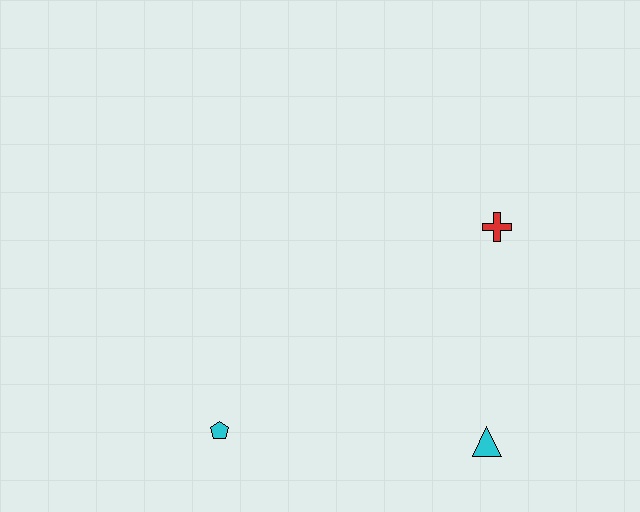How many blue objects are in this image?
There are no blue objects.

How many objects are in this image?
There are 3 objects.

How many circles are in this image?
There are no circles.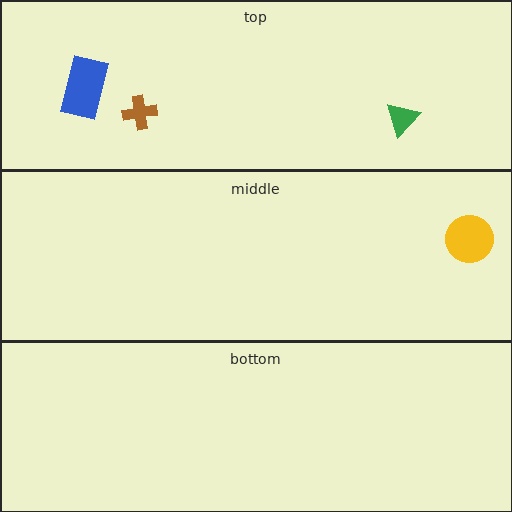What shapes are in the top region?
The green triangle, the brown cross, the blue rectangle.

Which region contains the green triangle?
The top region.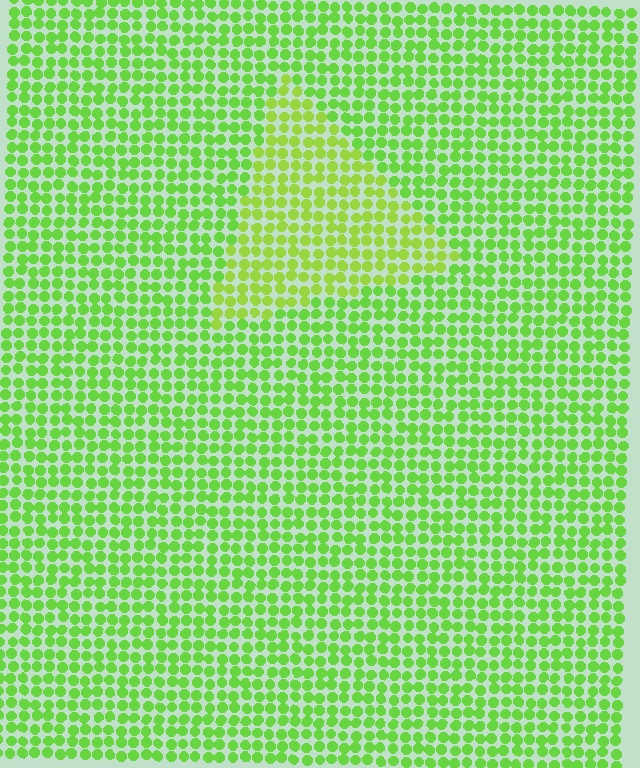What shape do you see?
I see a triangle.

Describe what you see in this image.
The image is filled with small lime elements in a uniform arrangement. A triangle-shaped region is visible where the elements are tinted to a slightly different hue, forming a subtle color boundary.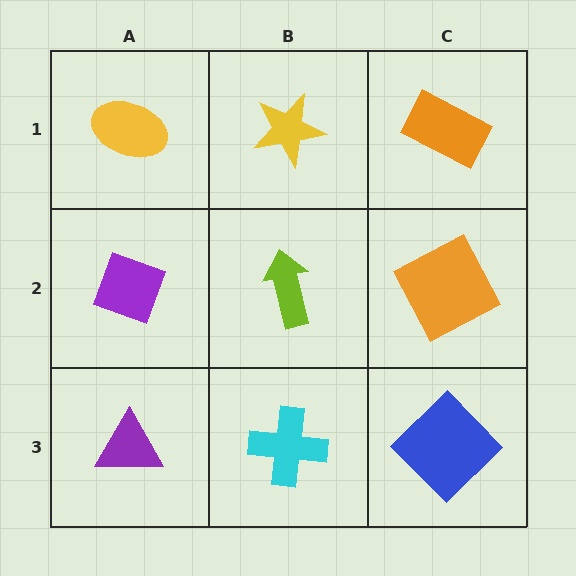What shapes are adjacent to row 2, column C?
An orange rectangle (row 1, column C), a blue diamond (row 3, column C), a lime arrow (row 2, column B).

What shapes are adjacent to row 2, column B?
A yellow star (row 1, column B), a cyan cross (row 3, column B), a purple diamond (row 2, column A), an orange square (row 2, column C).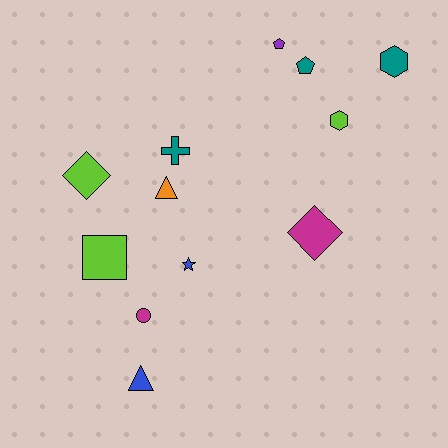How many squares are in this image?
There is 1 square.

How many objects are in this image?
There are 12 objects.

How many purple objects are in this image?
There is 1 purple object.